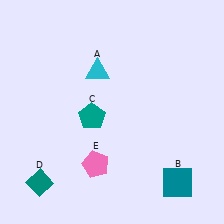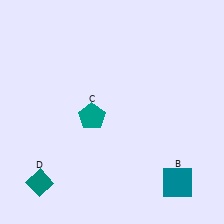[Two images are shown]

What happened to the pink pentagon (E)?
The pink pentagon (E) was removed in Image 2. It was in the bottom-left area of Image 1.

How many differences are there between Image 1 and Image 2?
There are 2 differences between the two images.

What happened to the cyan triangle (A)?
The cyan triangle (A) was removed in Image 2. It was in the top-left area of Image 1.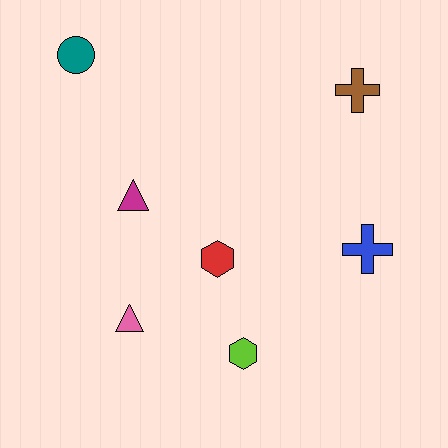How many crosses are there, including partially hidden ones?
There are 2 crosses.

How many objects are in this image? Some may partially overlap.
There are 7 objects.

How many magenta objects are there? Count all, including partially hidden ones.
There is 1 magenta object.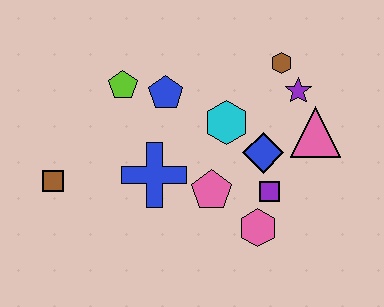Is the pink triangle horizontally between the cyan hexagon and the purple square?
No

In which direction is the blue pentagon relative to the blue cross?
The blue pentagon is above the blue cross.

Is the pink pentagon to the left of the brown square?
No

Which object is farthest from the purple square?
The brown square is farthest from the purple square.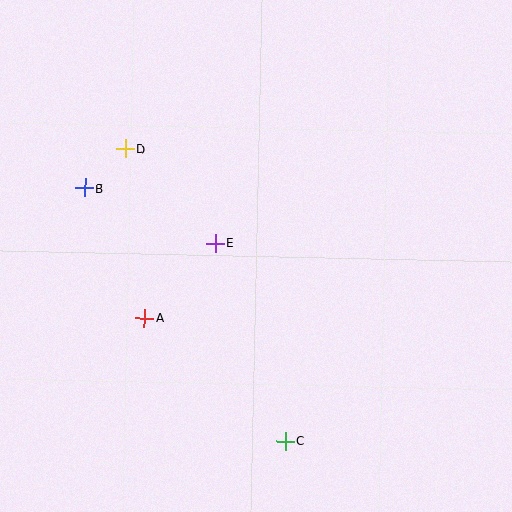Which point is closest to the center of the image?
Point E at (216, 243) is closest to the center.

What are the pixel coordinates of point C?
Point C is at (285, 441).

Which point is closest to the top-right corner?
Point E is closest to the top-right corner.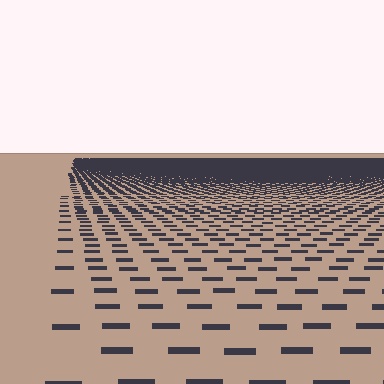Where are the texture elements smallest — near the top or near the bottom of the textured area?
Near the top.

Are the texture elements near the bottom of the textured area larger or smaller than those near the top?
Larger. Near the bottom, elements are closer to the viewer and appear at a bigger on-screen size.